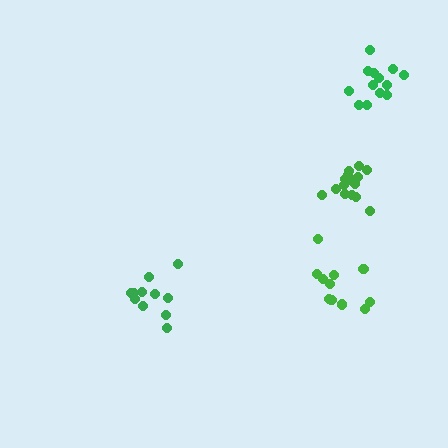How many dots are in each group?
Group 1: 11 dots, Group 2: 11 dots, Group 3: 13 dots, Group 4: 15 dots (50 total).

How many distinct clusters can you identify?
There are 4 distinct clusters.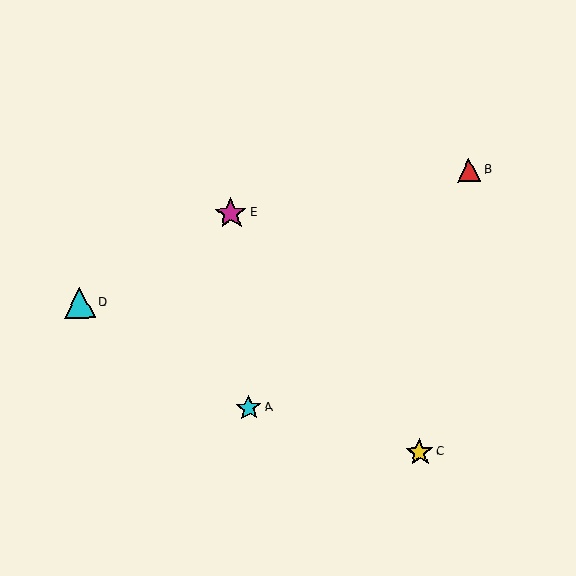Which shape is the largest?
The magenta star (labeled E) is the largest.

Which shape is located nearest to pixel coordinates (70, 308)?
The cyan triangle (labeled D) at (79, 302) is nearest to that location.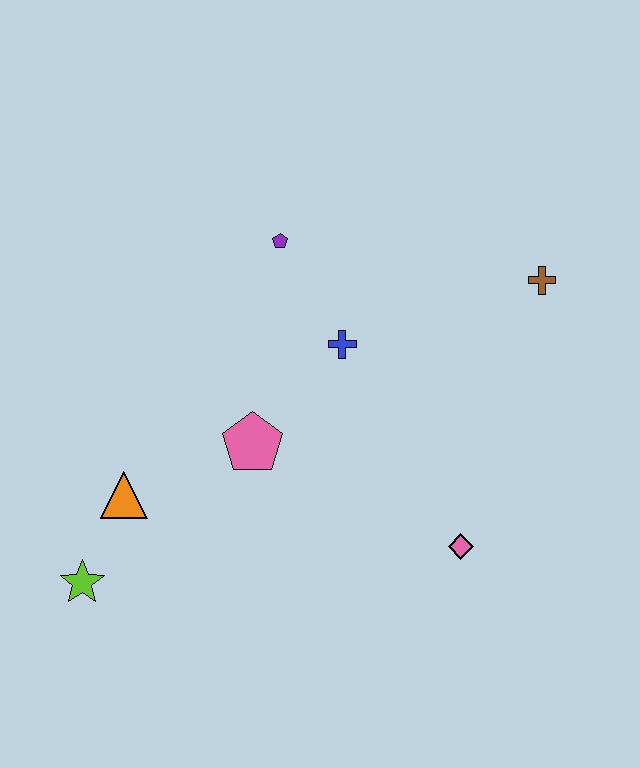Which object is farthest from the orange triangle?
The brown cross is farthest from the orange triangle.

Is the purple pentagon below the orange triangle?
No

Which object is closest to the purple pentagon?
The blue cross is closest to the purple pentagon.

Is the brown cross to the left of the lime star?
No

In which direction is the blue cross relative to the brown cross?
The blue cross is to the left of the brown cross.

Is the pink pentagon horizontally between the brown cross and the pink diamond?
No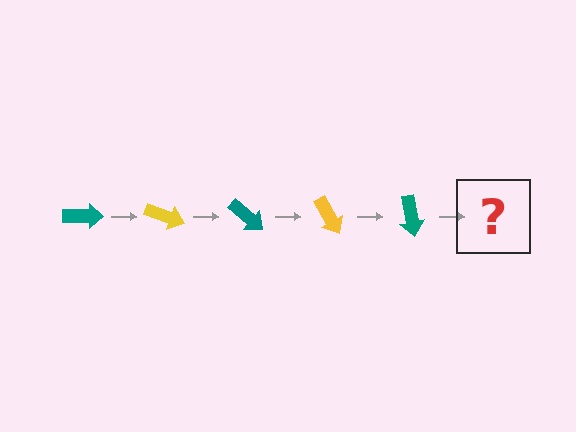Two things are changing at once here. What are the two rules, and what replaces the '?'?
The two rules are that it rotates 20 degrees each step and the color cycles through teal and yellow. The '?' should be a yellow arrow, rotated 100 degrees from the start.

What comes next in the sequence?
The next element should be a yellow arrow, rotated 100 degrees from the start.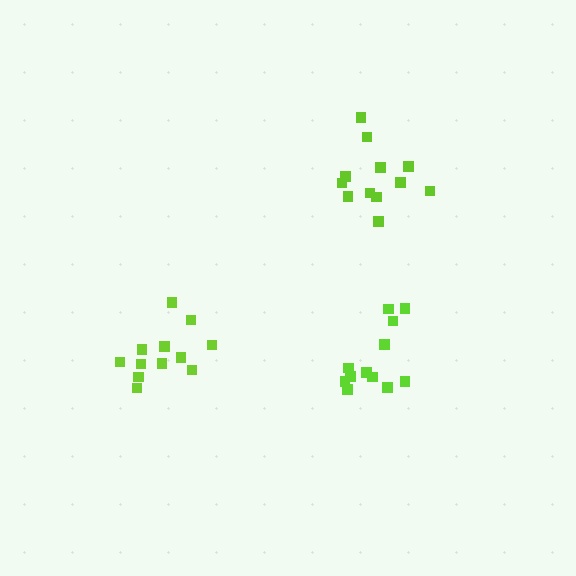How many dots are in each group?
Group 1: 12 dots, Group 2: 12 dots, Group 3: 12 dots (36 total).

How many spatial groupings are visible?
There are 3 spatial groupings.